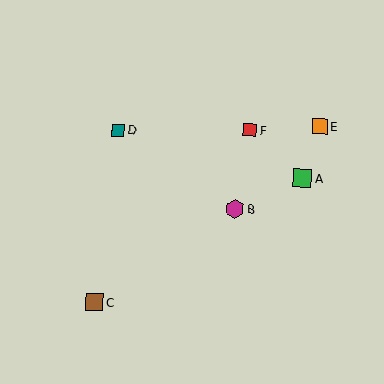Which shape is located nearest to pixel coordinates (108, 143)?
The teal square (labeled D) at (118, 130) is nearest to that location.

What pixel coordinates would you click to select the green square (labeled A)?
Click at (302, 178) to select the green square A.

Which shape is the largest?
The magenta hexagon (labeled B) is the largest.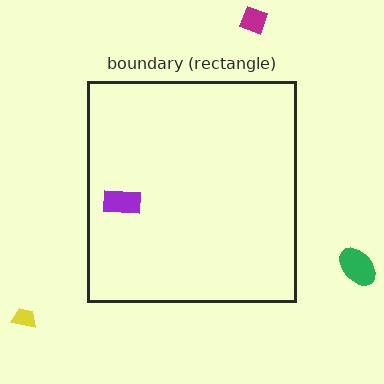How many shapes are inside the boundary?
1 inside, 3 outside.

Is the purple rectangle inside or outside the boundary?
Inside.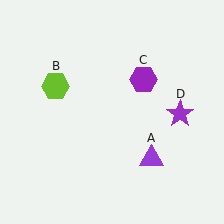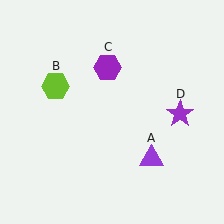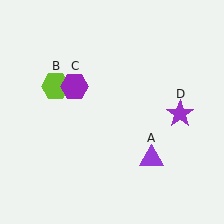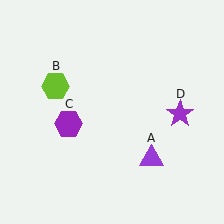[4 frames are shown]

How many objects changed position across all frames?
1 object changed position: purple hexagon (object C).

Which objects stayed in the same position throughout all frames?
Purple triangle (object A) and lime hexagon (object B) and purple star (object D) remained stationary.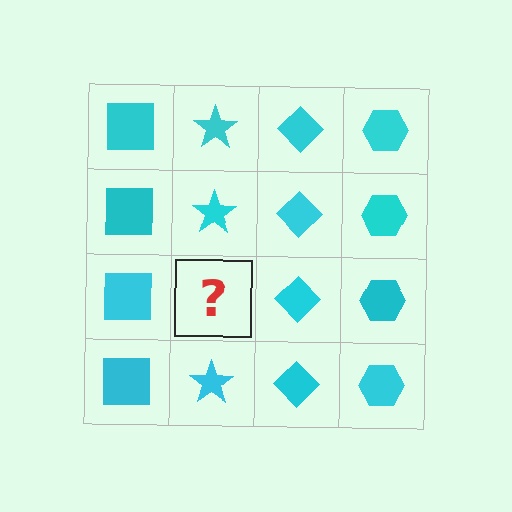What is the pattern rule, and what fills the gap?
The rule is that each column has a consistent shape. The gap should be filled with a cyan star.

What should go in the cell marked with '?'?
The missing cell should contain a cyan star.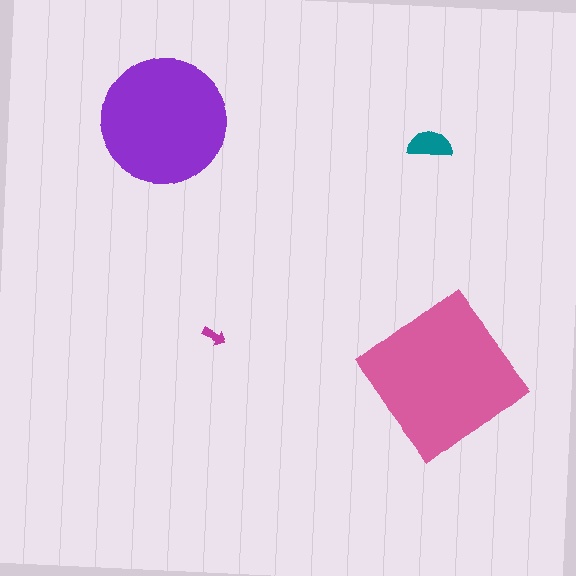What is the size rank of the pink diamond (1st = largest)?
1st.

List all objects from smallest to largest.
The magenta arrow, the teal semicircle, the purple circle, the pink diamond.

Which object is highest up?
The purple circle is topmost.